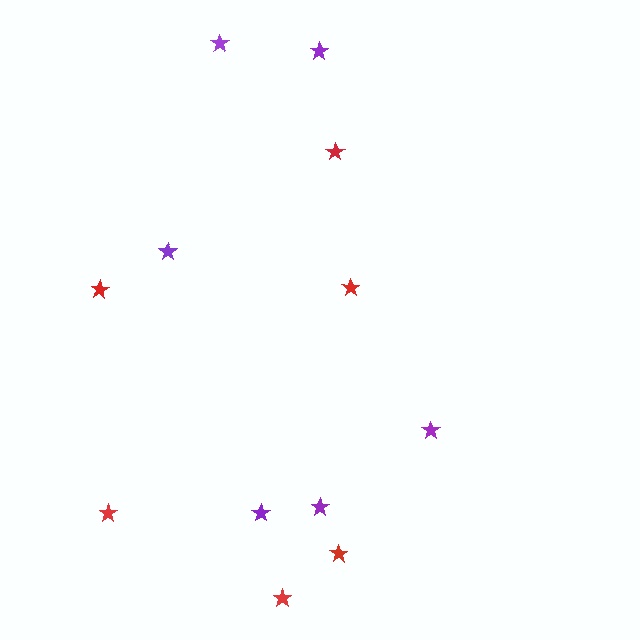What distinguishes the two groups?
There are 2 groups: one group of purple stars (6) and one group of red stars (6).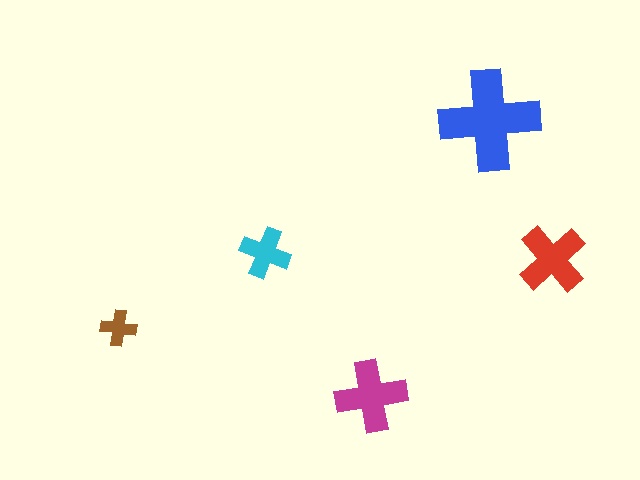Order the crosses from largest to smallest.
the blue one, the magenta one, the red one, the cyan one, the brown one.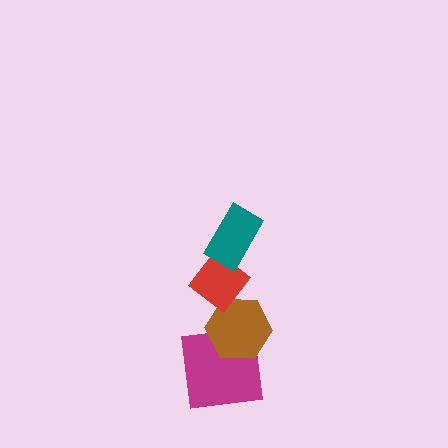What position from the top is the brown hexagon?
The brown hexagon is 3rd from the top.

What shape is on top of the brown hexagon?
The red diamond is on top of the brown hexagon.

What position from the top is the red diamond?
The red diamond is 2nd from the top.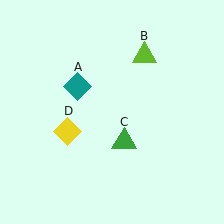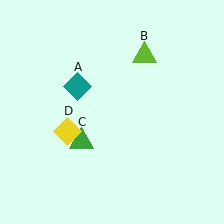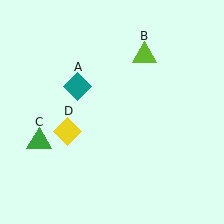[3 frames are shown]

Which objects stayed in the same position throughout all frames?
Teal diamond (object A) and lime triangle (object B) and yellow diamond (object D) remained stationary.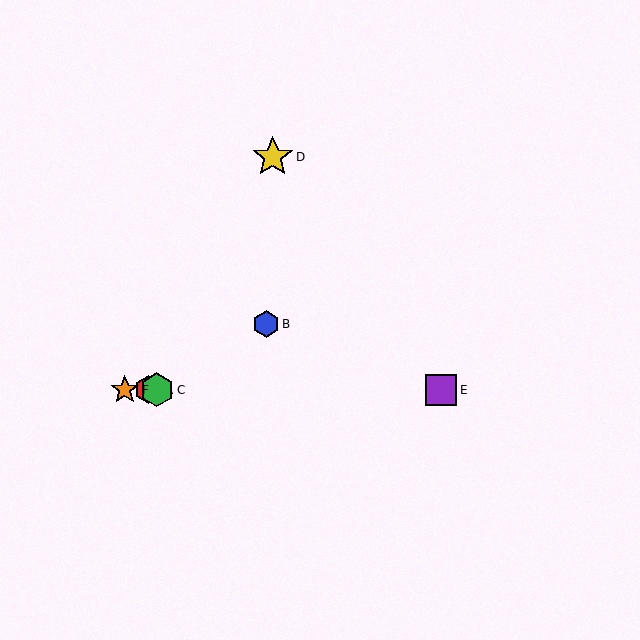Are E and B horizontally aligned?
No, E is at y≈390 and B is at y≈324.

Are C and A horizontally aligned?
Yes, both are at y≈390.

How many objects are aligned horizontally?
4 objects (A, C, E, F) are aligned horizontally.